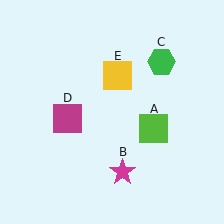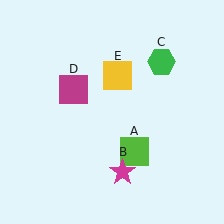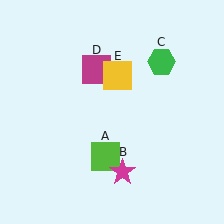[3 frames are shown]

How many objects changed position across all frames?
2 objects changed position: lime square (object A), magenta square (object D).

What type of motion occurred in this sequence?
The lime square (object A), magenta square (object D) rotated clockwise around the center of the scene.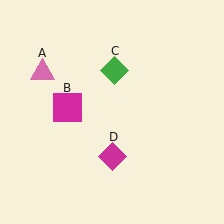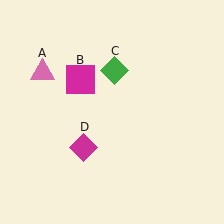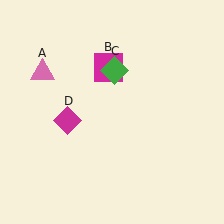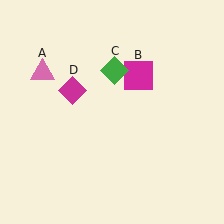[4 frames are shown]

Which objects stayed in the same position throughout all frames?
Pink triangle (object A) and green diamond (object C) remained stationary.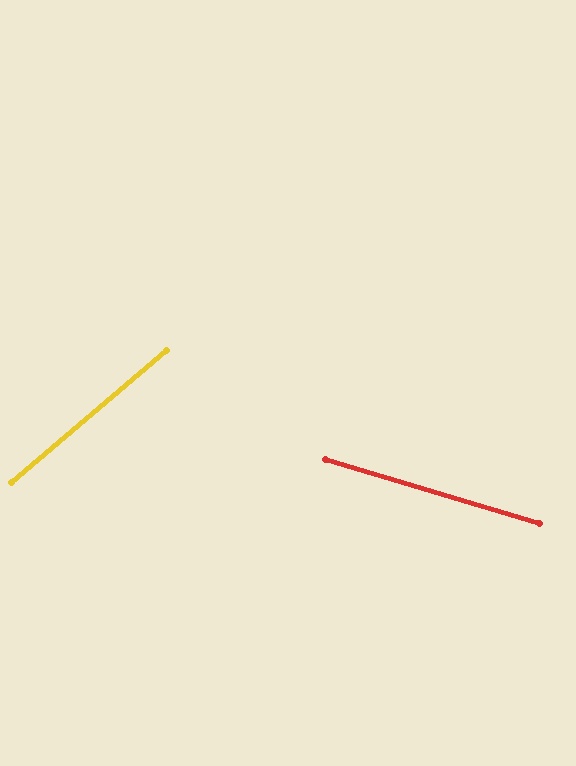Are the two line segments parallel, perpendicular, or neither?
Neither parallel nor perpendicular — they differ by about 57°.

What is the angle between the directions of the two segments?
Approximately 57 degrees.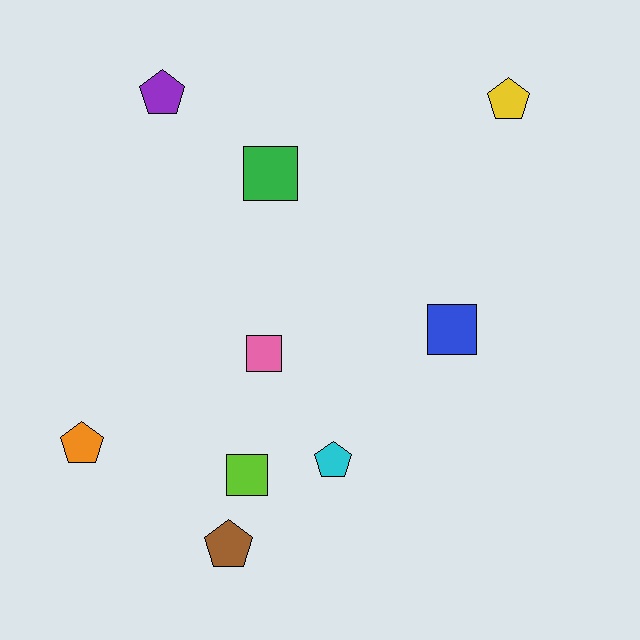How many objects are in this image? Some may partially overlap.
There are 9 objects.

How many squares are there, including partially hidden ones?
There are 4 squares.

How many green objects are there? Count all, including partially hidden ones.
There is 1 green object.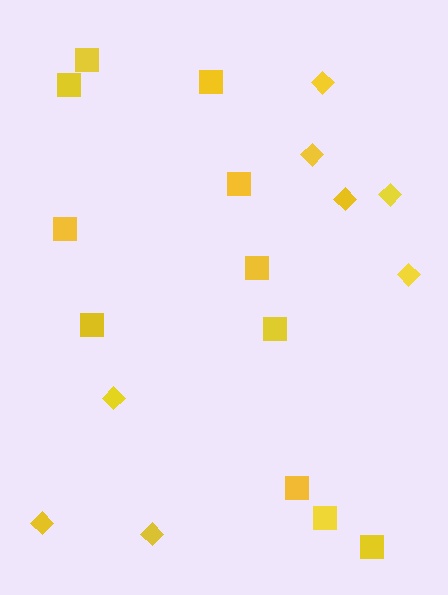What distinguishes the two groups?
There are 2 groups: one group of squares (11) and one group of diamonds (8).